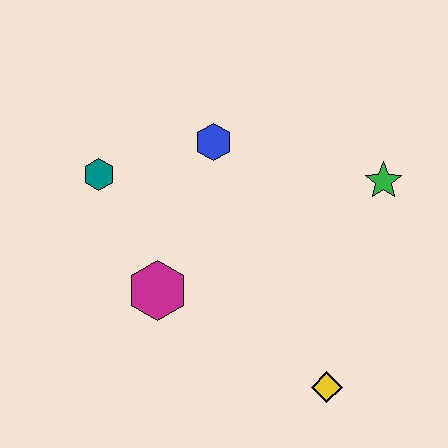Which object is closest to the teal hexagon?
The blue hexagon is closest to the teal hexagon.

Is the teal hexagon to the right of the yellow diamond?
No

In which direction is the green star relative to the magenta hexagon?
The green star is to the right of the magenta hexagon.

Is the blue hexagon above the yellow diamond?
Yes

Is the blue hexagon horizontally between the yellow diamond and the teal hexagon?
Yes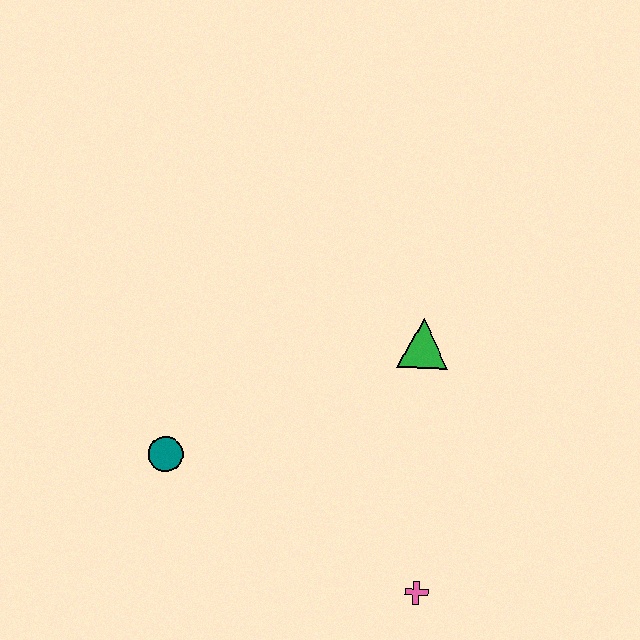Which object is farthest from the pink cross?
The teal circle is farthest from the pink cross.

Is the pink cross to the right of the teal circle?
Yes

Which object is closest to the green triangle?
The pink cross is closest to the green triangle.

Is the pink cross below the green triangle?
Yes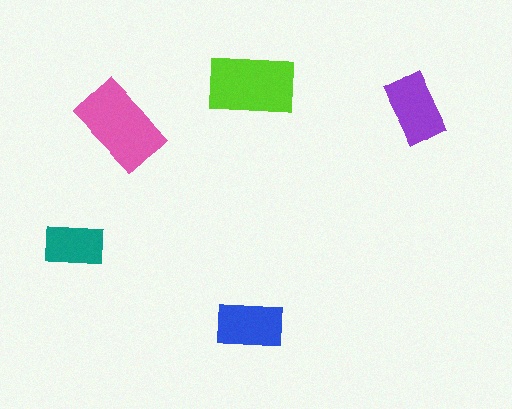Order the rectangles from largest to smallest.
the pink one, the lime one, the purple one, the blue one, the teal one.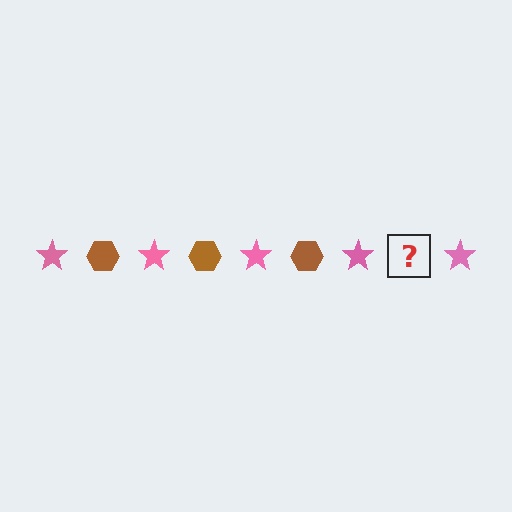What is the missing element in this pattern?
The missing element is a brown hexagon.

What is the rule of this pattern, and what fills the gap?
The rule is that the pattern alternates between pink star and brown hexagon. The gap should be filled with a brown hexagon.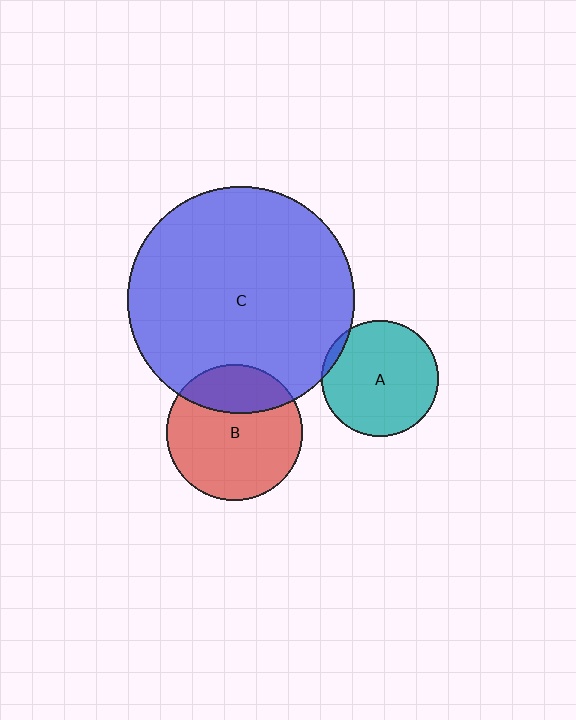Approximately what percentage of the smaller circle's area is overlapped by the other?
Approximately 25%.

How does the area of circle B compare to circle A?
Approximately 1.4 times.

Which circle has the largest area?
Circle C (blue).